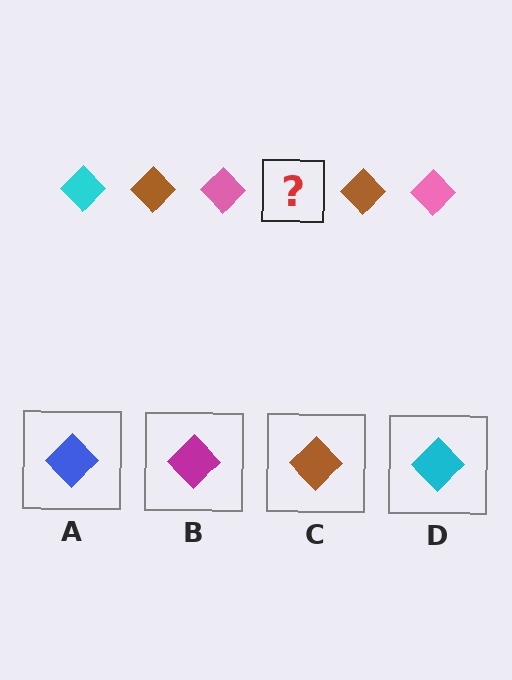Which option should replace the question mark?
Option D.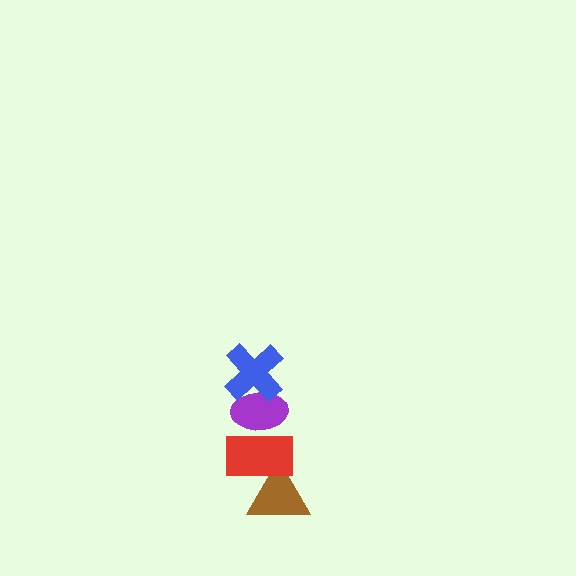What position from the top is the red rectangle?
The red rectangle is 3rd from the top.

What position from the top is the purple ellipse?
The purple ellipse is 2nd from the top.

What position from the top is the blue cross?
The blue cross is 1st from the top.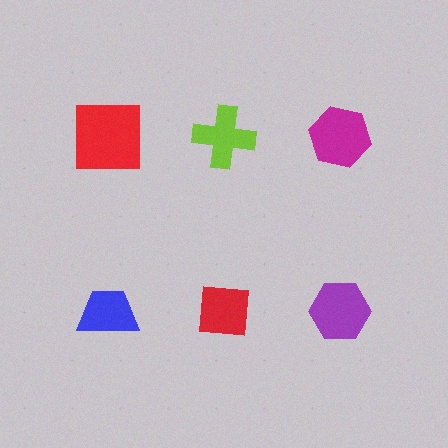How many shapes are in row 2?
3 shapes.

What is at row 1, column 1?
A red square.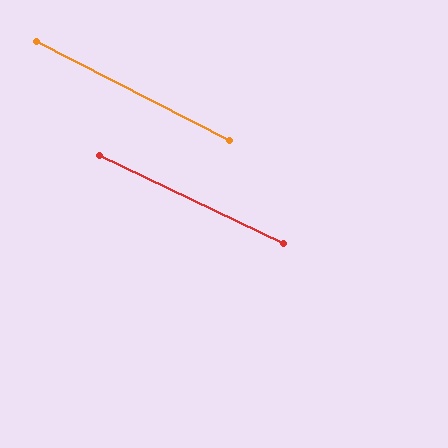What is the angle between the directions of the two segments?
Approximately 2 degrees.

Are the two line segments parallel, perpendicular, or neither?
Parallel — their directions differ by only 1.8°.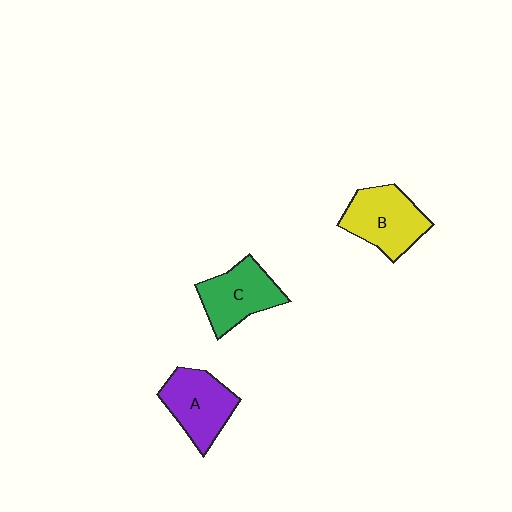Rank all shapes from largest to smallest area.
From largest to smallest: B (yellow), A (purple), C (green).